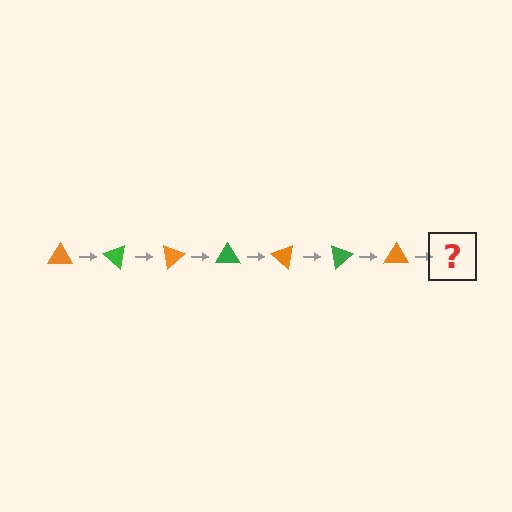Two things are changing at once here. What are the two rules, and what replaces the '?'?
The two rules are that it rotates 40 degrees each step and the color cycles through orange and green. The '?' should be a green triangle, rotated 280 degrees from the start.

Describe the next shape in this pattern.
It should be a green triangle, rotated 280 degrees from the start.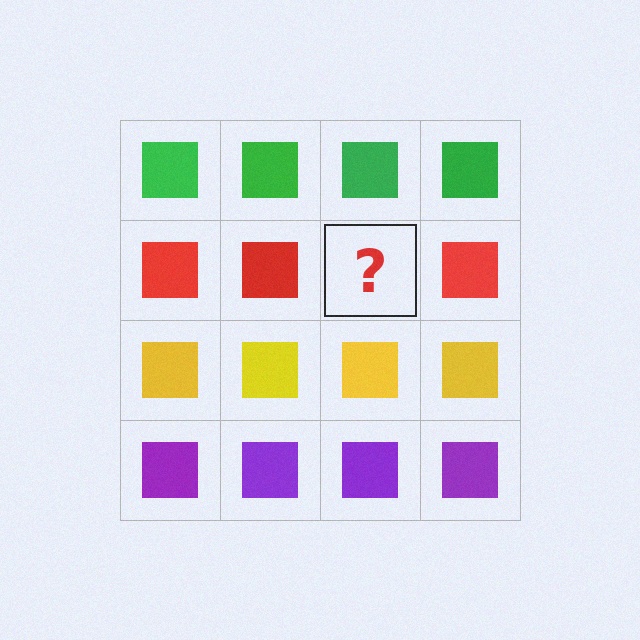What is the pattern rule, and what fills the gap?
The rule is that each row has a consistent color. The gap should be filled with a red square.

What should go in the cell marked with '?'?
The missing cell should contain a red square.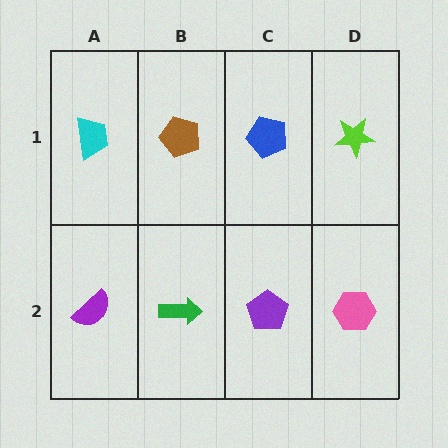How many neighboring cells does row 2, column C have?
3.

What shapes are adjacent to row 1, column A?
A purple semicircle (row 2, column A), a brown pentagon (row 1, column B).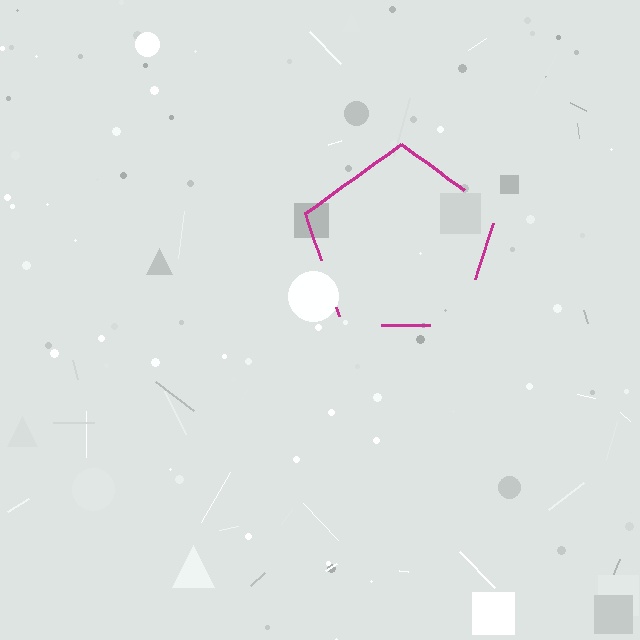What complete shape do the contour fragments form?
The contour fragments form a pentagon.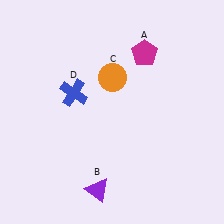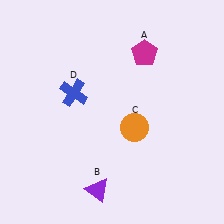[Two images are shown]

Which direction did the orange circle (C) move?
The orange circle (C) moved down.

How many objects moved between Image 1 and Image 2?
1 object moved between the two images.